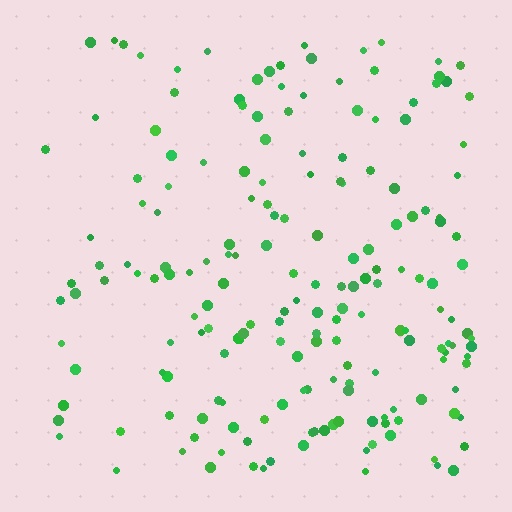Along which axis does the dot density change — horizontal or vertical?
Horizontal.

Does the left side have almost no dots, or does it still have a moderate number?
Still a moderate number, just noticeably fewer than the right.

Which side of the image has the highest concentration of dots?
The right.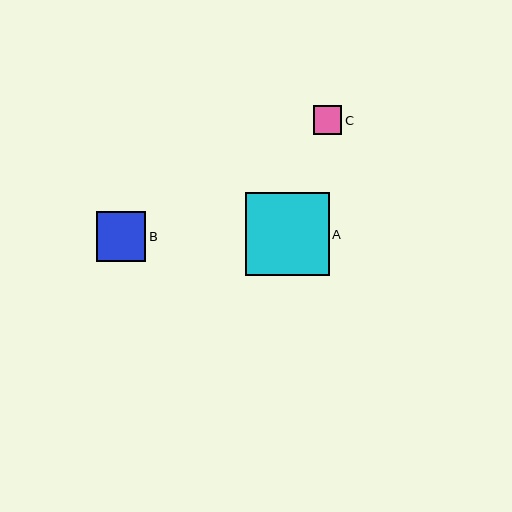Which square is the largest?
Square A is the largest with a size of approximately 83 pixels.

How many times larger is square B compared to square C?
Square B is approximately 1.7 times the size of square C.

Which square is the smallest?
Square C is the smallest with a size of approximately 28 pixels.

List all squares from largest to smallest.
From largest to smallest: A, B, C.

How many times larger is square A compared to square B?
Square A is approximately 1.7 times the size of square B.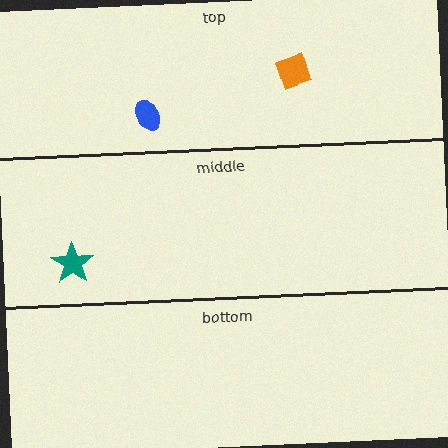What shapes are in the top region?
The blue ellipse, the orange diamond.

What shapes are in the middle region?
The teal star.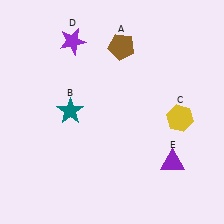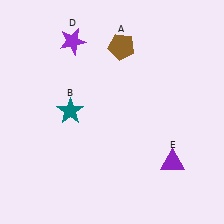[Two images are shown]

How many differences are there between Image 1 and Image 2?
There is 1 difference between the two images.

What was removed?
The yellow hexagon (C) was removed in Image 2.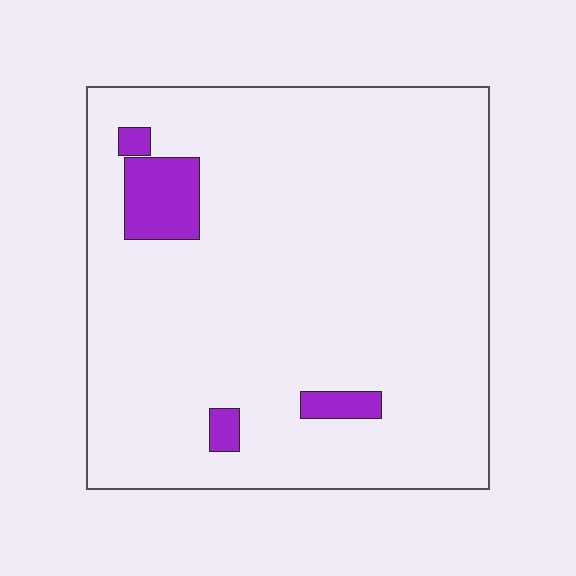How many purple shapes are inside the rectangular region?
4.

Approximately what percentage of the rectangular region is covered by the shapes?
Approximately 5%.